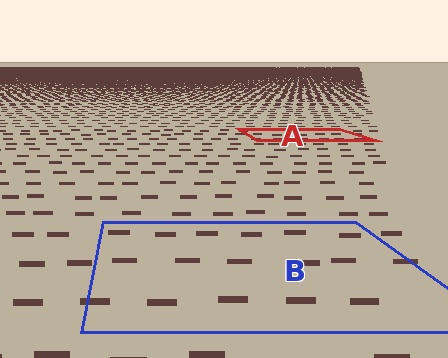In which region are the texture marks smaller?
The texture marks are smaller in region A, because it is farther away.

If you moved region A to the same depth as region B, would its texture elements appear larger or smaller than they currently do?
They would appear larger. At a closer depth, the same texture elements are projected at a bigger on-screen size.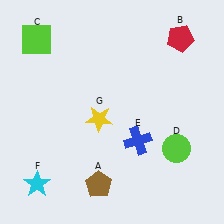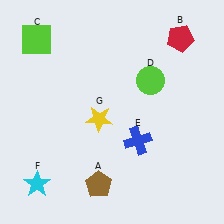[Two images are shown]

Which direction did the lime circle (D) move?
The lime circle (D) moved up.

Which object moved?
The lime circle (D) moved up.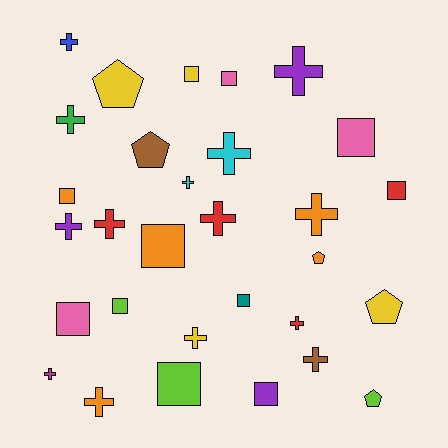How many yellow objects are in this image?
There are 4 yellow objects.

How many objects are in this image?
There are 30 objects.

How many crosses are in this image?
There are 14 crosses.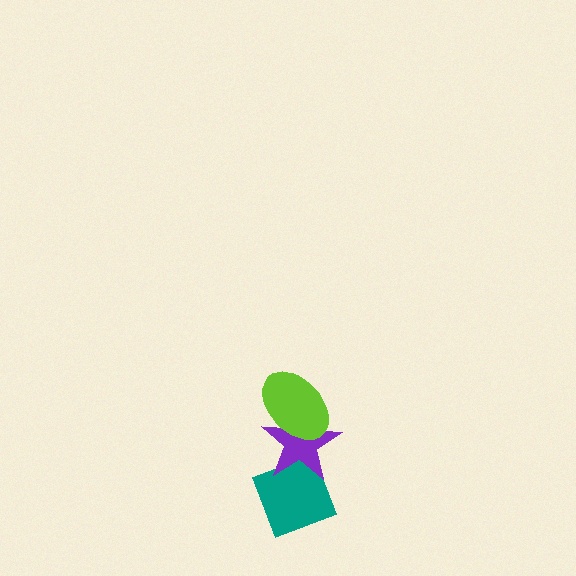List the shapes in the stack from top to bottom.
From top to bottom: the lime ellipse, the purple star, the teal diamond.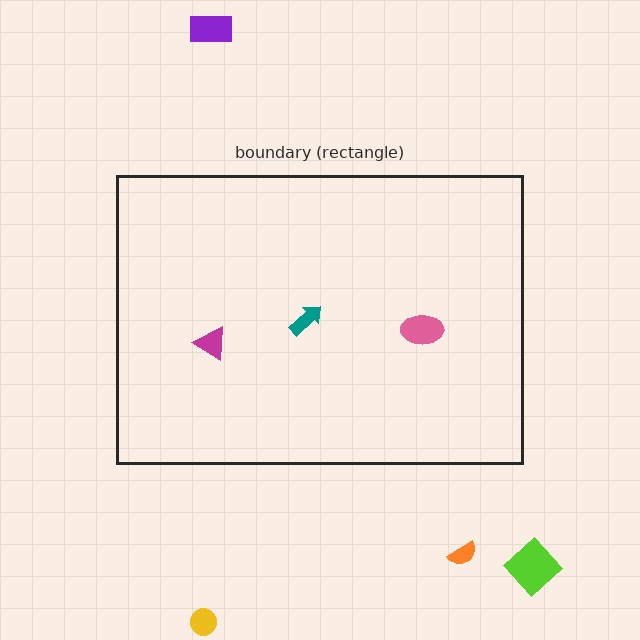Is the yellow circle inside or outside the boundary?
Outside.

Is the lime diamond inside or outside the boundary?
Outside.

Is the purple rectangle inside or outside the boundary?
Outside.